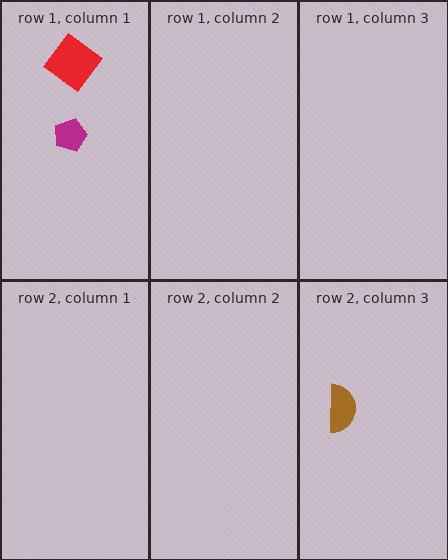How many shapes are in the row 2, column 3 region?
1.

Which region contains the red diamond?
The row 1, column 1 region.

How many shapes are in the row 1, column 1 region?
2.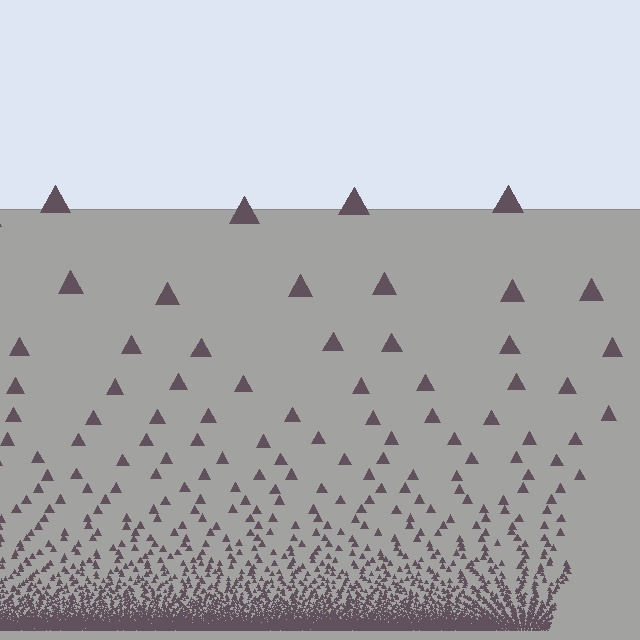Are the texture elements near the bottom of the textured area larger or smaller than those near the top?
Smaller. The gradient is inverted — elements near the bottom are smaller and denser.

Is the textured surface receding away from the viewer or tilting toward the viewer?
The surface appears to tilt toward the viewer. Texture elements get larger and sparser toward the top.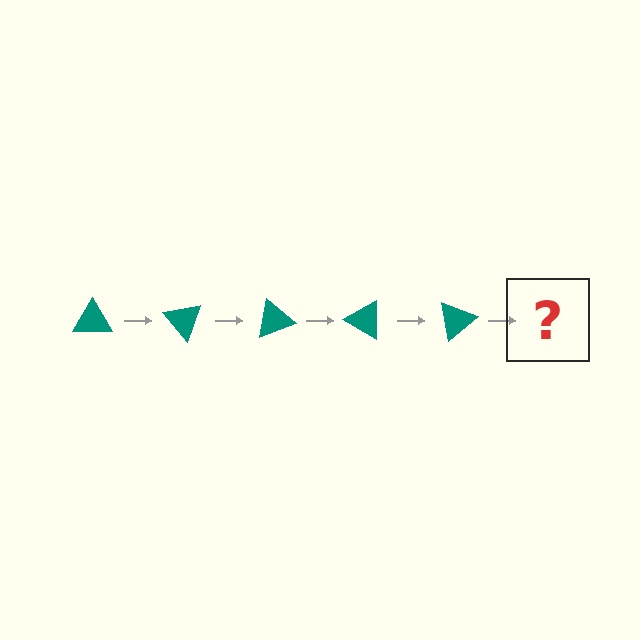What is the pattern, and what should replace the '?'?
The pattern is that the triangle rotates 50 degrees each step. The '?' should be a teal triangle rotated 250 degrees.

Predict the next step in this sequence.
The next step is a teal triangle rotated 250 degrees.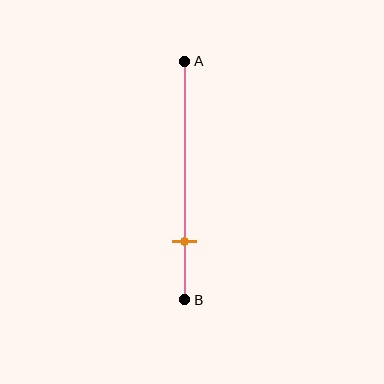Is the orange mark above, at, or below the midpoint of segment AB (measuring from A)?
The orange mark is below the midpoint of segment AB.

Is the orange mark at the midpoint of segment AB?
No, the mark is at about 75% from A, not at the 50% midpoint.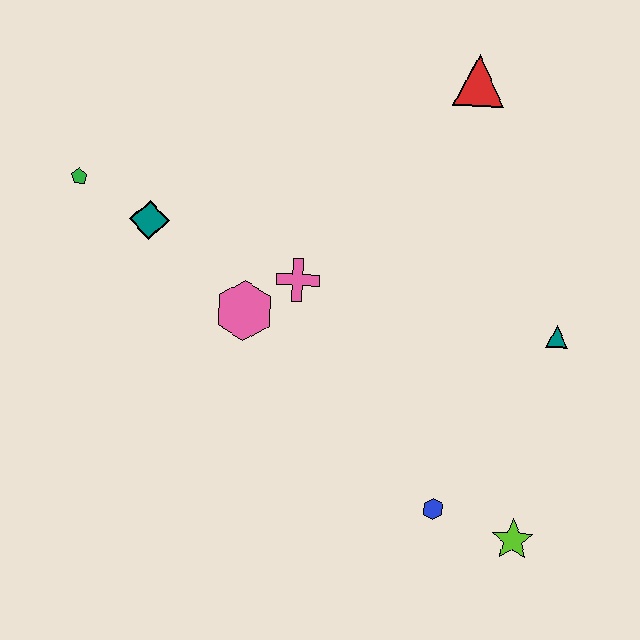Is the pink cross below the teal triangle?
No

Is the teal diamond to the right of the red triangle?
No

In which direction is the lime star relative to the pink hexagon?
The lime star is to the right of the pink hexagon.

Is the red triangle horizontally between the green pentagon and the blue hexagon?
No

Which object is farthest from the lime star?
The green pentagon is farthest from the lime star.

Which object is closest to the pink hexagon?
The pink cross is closest to the pink hexagon.